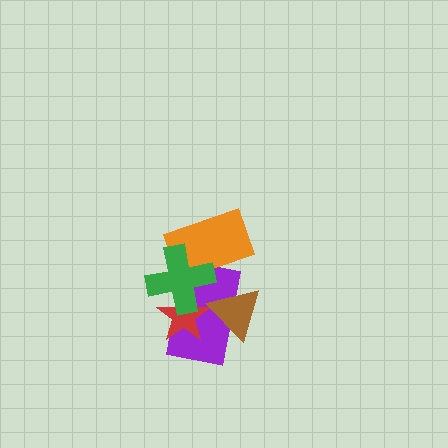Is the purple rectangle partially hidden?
Yes, it is partially covered by another shape.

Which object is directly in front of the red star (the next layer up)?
The brown triangle is directly in front of the red star.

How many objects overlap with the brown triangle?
2 objects overlap with the brown triangle.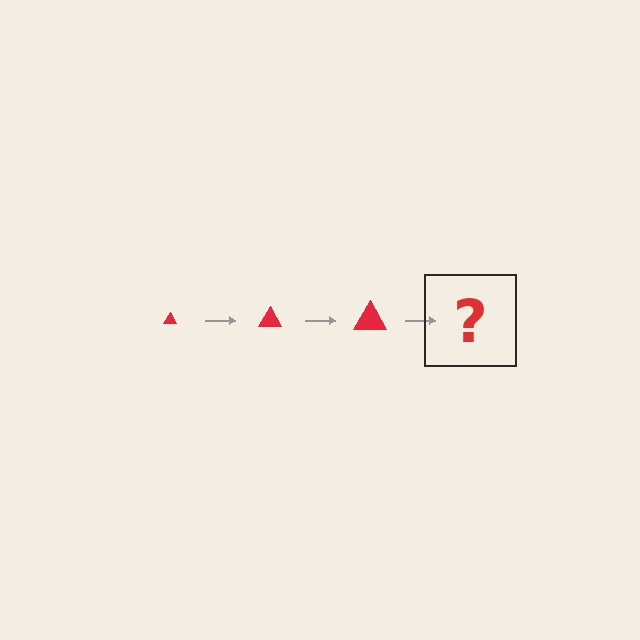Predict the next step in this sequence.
The next step is a red triangle, larger than the previous one.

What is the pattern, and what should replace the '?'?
The pattern is that the triangle gets progressively larger each step. The '?' should be a red triangle, larger than the previous one.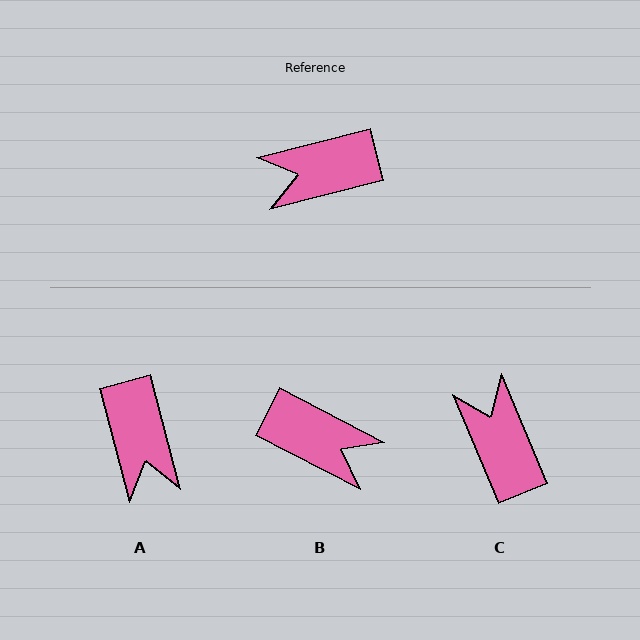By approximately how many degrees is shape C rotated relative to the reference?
Approximately 81 degrees clockwise.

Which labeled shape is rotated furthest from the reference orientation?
B, about 138 degrees away.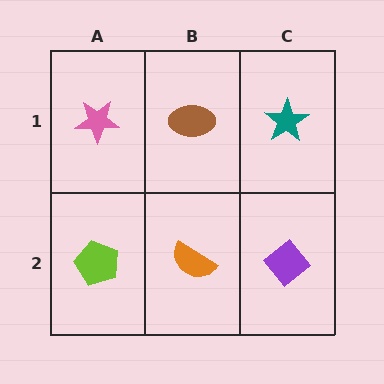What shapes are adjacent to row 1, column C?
A purple diamond (row 2, column C), a brown ellipse (row 1, column B).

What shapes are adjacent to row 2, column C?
A teal star (row 1, column C), an orange semicircle (row 2, column B).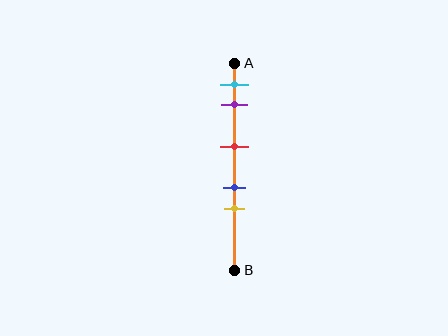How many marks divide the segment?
There are 5 marks dividing the segment.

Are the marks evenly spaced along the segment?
No, the marks are not evenly spaced.